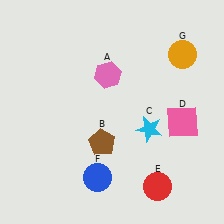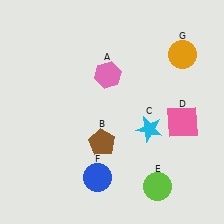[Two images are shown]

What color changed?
The circle (E) changed from red in Image 1 to lime in Image 2.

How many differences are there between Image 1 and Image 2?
There is 1 difference between the two images.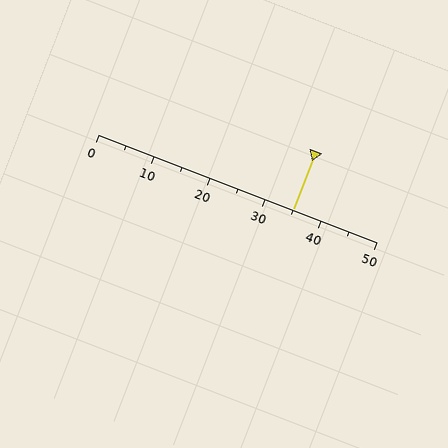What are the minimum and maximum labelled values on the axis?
The axis runs from 0 to 50.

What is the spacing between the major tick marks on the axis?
The major ticks are spaced 10 apart.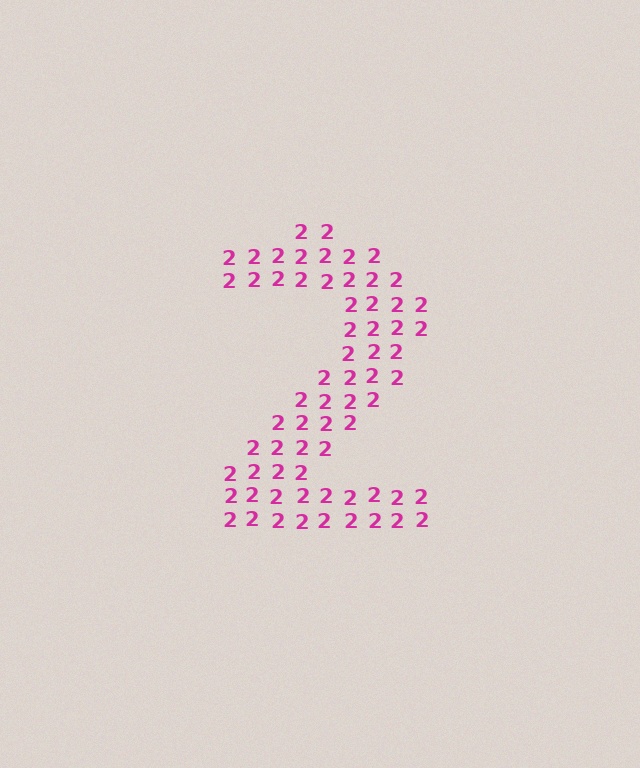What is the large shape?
The large shape is the digit 2.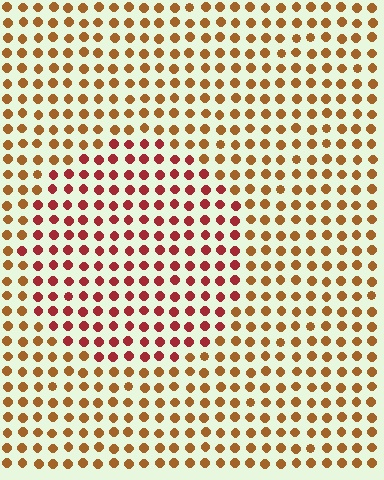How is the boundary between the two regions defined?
The boundary is defined purely by a slight shift in hue (about 35 degrees). Spacing, size, and orientation are identical on both sides.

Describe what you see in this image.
The image is filled with small brown elements in a uniform arrangement. A circle-shaped region is visible where the elements are tinted to a slightly different hue, forming a subtle color boundary.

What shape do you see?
I see a circle.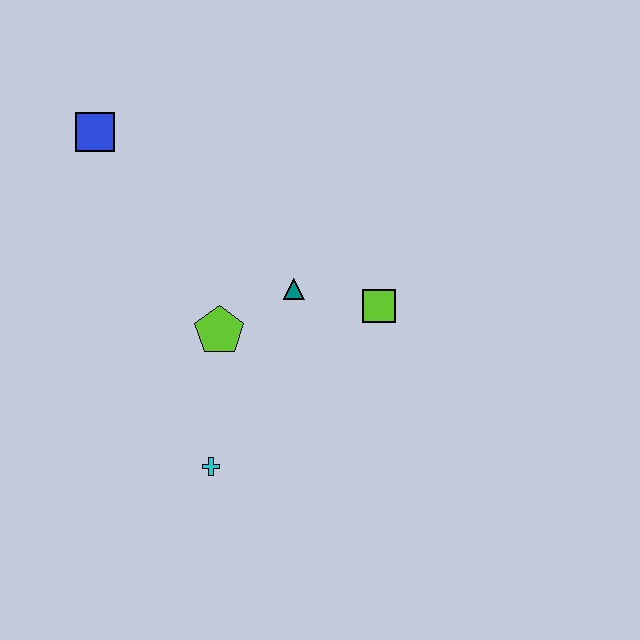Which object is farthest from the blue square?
The cyan cross is farthest from the blue square.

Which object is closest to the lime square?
The teal triangle is closest to the lime square.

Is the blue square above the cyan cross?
Yes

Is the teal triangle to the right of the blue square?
Yes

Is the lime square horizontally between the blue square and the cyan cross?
No